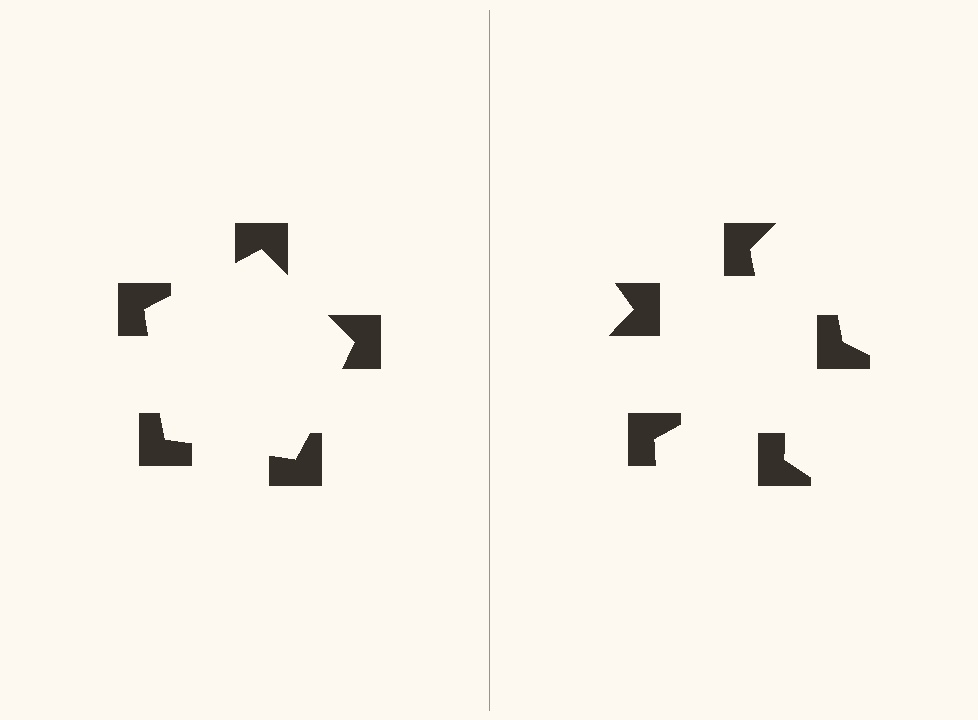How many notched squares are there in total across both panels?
10 — 5 on each side.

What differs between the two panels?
The notched squares are positioned identically on both sides; only the wedge orientations differ. On the left they align to a pentagon; on the right they are misaligned.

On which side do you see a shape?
An illusory pentagon appears on the left side. On the right side the wedge cuts are rotated, so no coherent shape forms.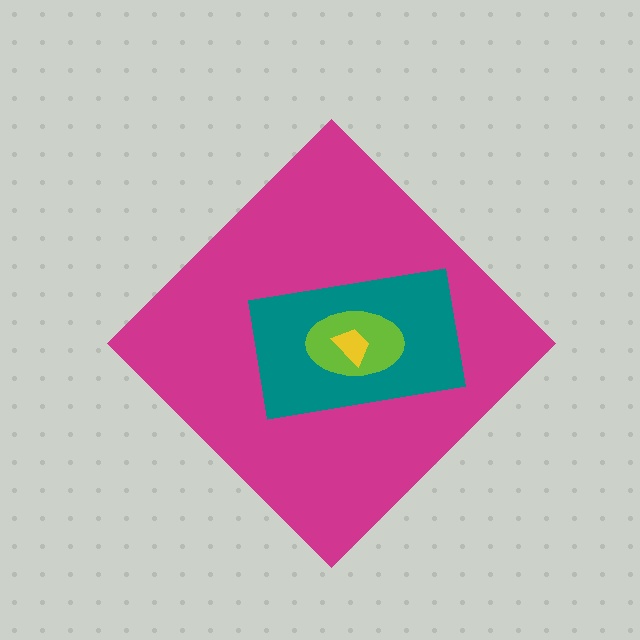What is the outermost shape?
The magenta diamond.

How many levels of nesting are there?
4.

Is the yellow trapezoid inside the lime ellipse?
Yes.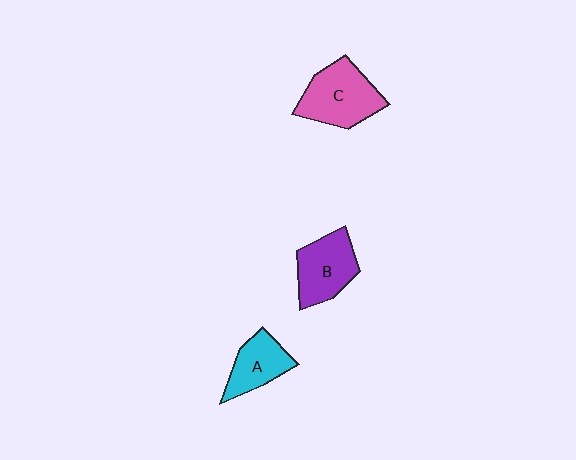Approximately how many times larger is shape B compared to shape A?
Approximately 1.2 times.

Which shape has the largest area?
Shape C (pink).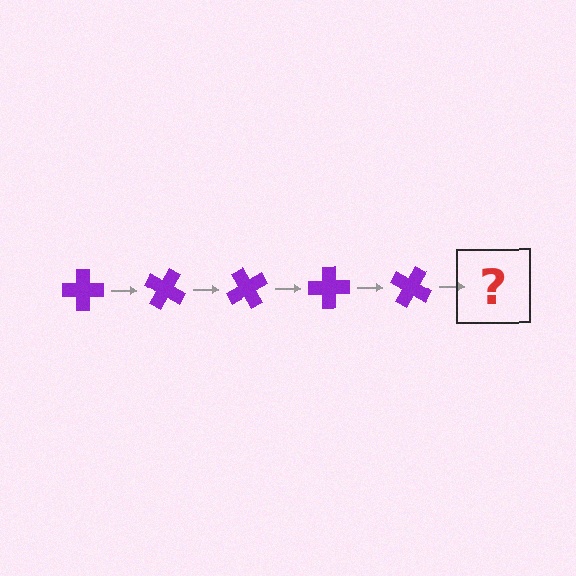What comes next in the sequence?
The next element should be a purple cross rotated 150 degrees.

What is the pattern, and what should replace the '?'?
The pattern is that the cross rotates 30 degrees each step. The '?' should be a purple cross rotated 150 degrees.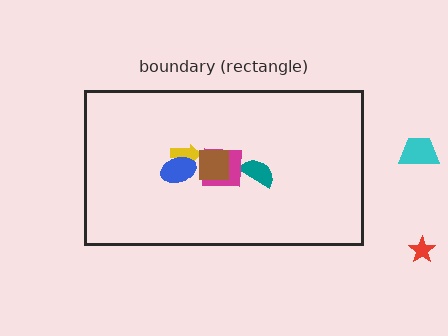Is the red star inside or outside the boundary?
Outside.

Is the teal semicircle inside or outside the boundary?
Inside.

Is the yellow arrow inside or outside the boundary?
Inside.